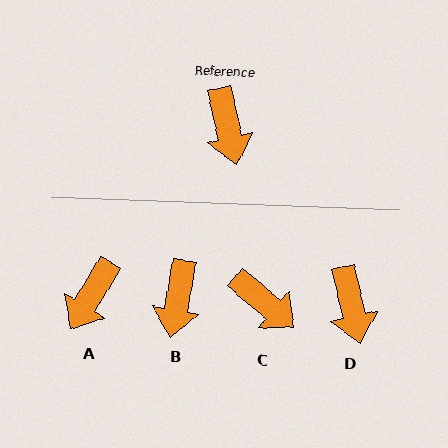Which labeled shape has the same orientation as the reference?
D.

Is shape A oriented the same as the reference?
No, it is off by about 45 degrees.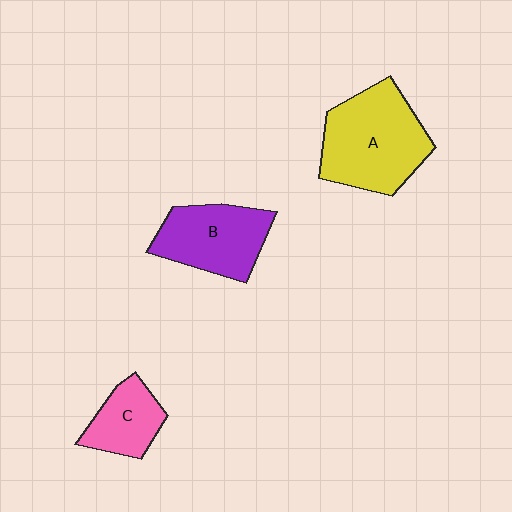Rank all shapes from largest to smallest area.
From largest to smallest: A (yellow), B (purple), C (pink).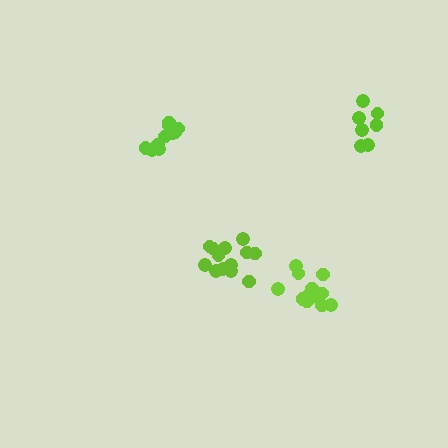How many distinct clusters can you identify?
There are 4 distinct clusters.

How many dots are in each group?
Group 1: 13 dots, Group 2: 12 dots, Group 3: 7 dots, Group 4: 10 dots (42 total).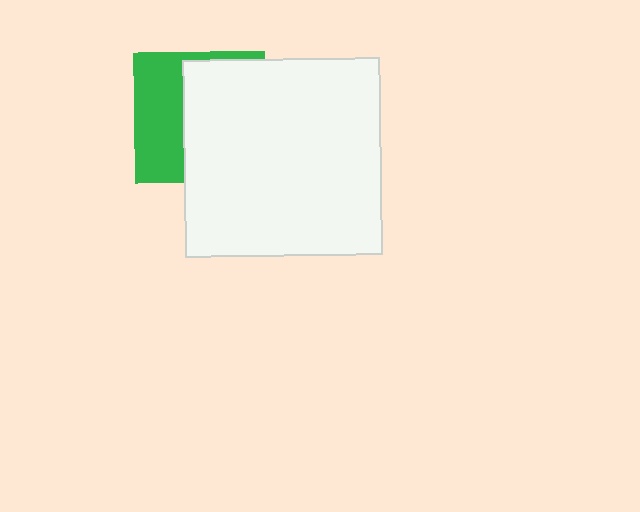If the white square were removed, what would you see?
You would see the complete green square.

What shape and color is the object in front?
The object in front is a white square.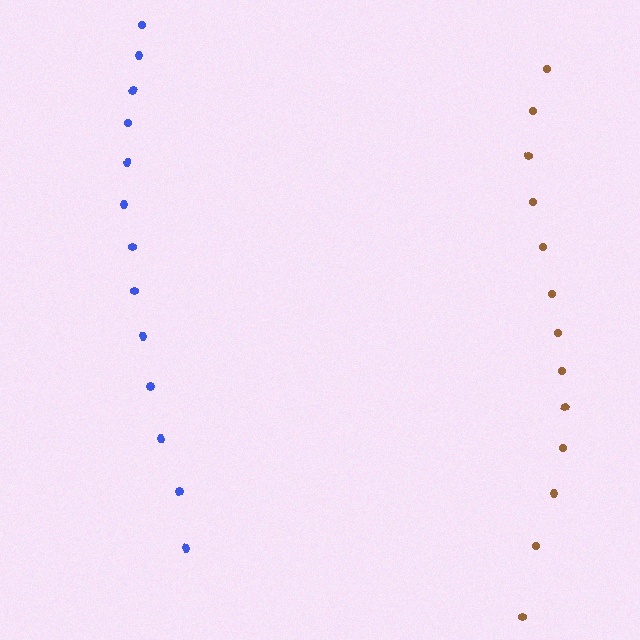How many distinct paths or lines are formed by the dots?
There are 2 distinct paths.